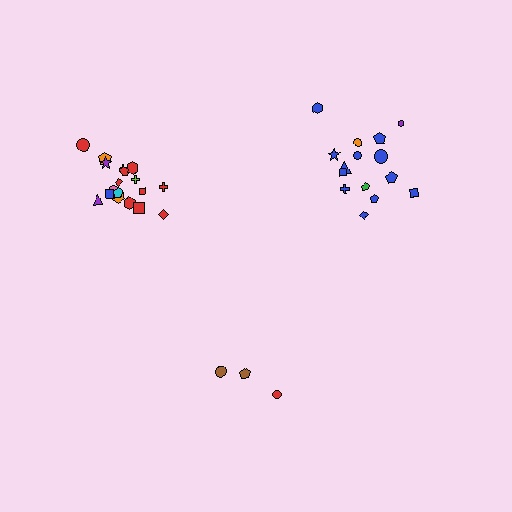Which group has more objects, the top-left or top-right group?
The top-left group.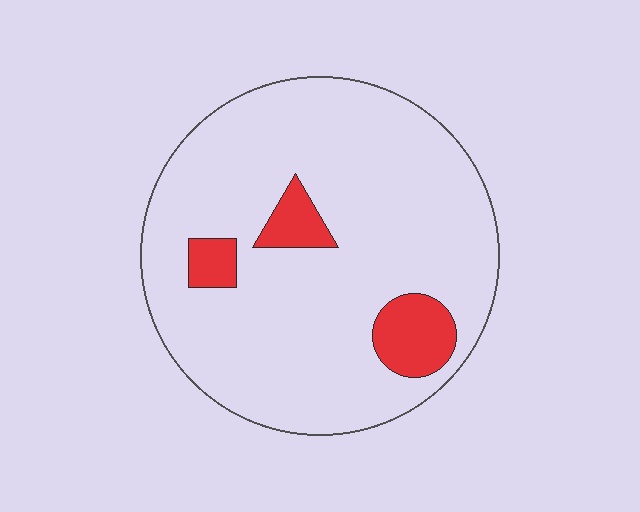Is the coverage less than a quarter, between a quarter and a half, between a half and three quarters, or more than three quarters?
Less than a quarter.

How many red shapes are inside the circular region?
3.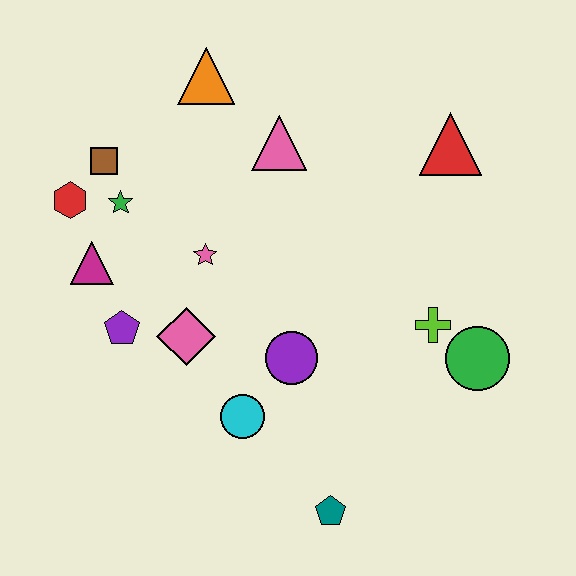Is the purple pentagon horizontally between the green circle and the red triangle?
No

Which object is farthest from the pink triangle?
The teal pentagon is farthest from the pink triangle.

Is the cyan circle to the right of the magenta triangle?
Yes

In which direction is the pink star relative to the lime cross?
The pink star is to the left of the lime cross.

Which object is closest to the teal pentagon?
The cyan circle is closest to the teal pentagon.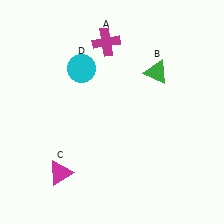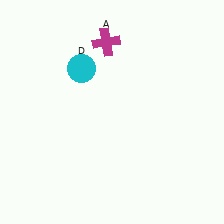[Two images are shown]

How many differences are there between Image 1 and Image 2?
There are 2 differences between the two images.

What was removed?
The green triangle (B), the magenta triangle (C) were removed in Image 2.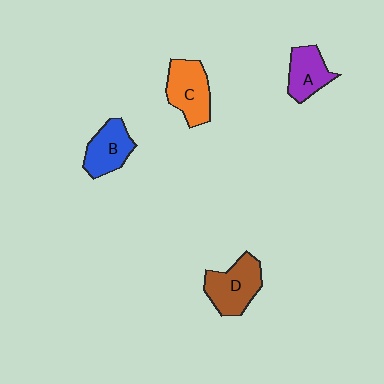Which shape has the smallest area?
Shape A (purple).